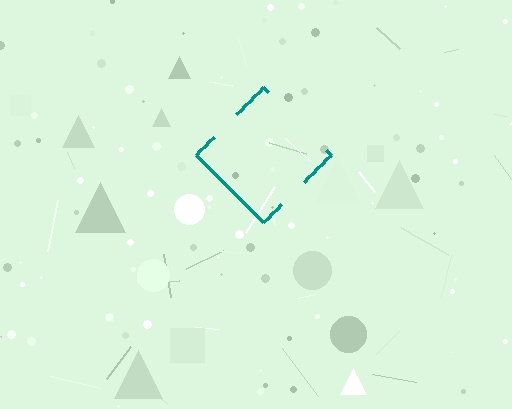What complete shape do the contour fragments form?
The contour fragments form a diamond.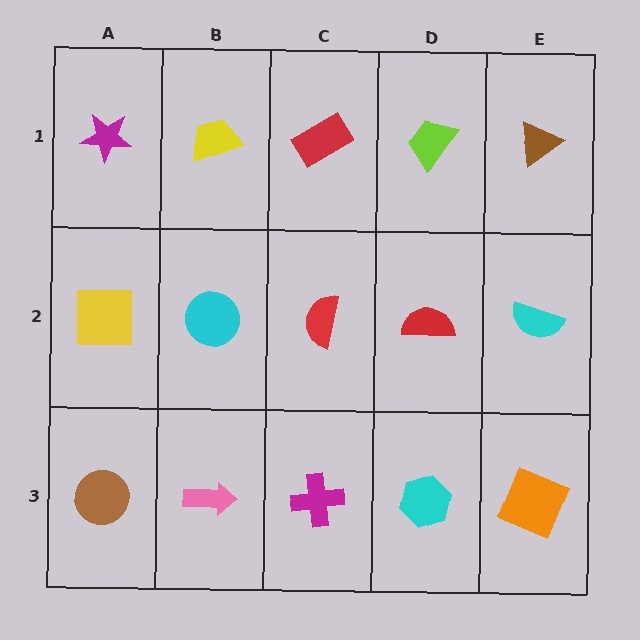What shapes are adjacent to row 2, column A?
A magenta star (row 1, column A), a brown circle (row 3, column A), a cyan circle (row 2, column B).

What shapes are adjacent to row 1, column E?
A cyan semicircle (row 2, column E), a lime trapezoid (row 1, column D).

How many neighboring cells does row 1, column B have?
3.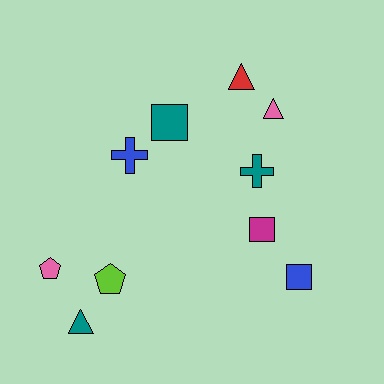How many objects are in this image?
There are 10 objects.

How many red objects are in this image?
There is 1 red object.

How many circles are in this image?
There are no circles.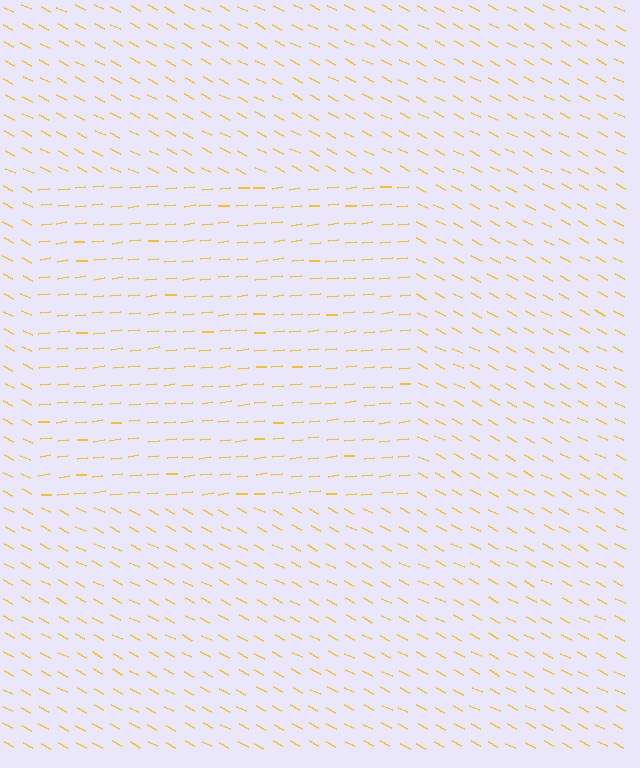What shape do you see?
I see a rectangle.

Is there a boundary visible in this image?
Yes, there is a texture boundary formed by a change in line orientation.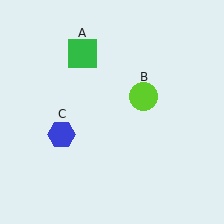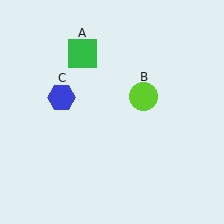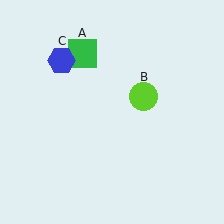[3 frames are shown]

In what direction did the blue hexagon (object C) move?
The blue hexagon (object C) moved up.